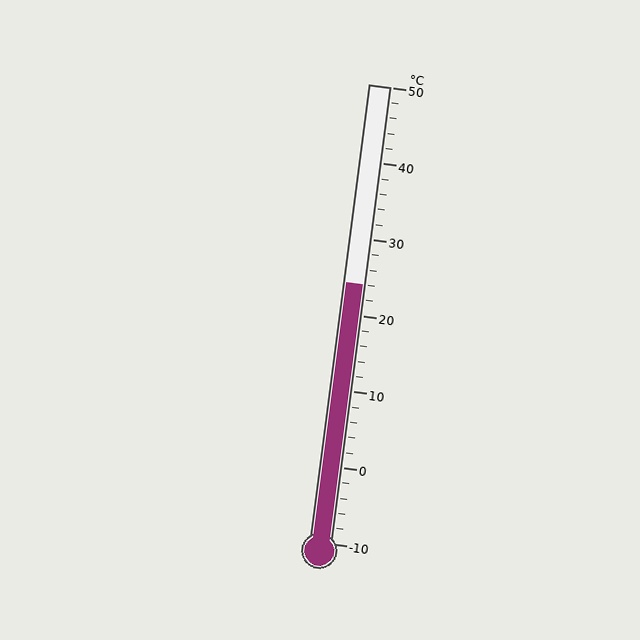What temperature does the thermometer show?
The thermometer shows approximately 24°C.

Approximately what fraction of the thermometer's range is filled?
The thermometer is filled to approximately 55% of its range.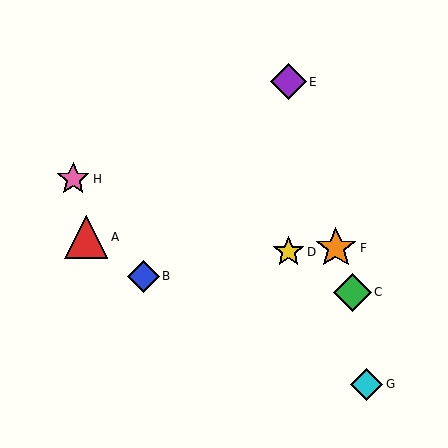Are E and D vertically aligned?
Yes, both are at x≈288.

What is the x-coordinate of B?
Object B is at x≈143.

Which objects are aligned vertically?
Objects D, E are aligned vertically.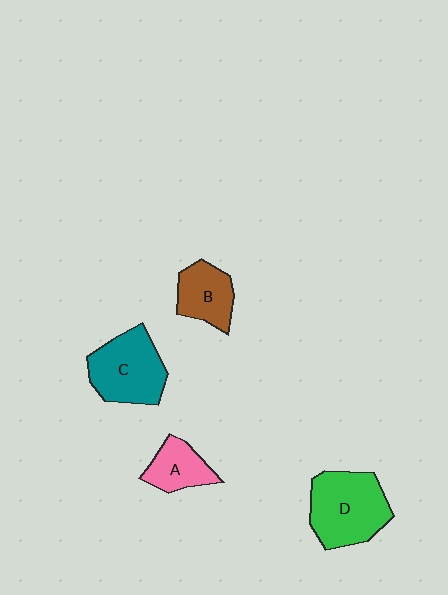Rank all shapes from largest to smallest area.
From largest to smallest: D (green), C (teal), B (brown), A (pink).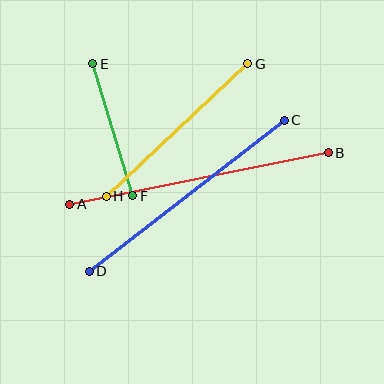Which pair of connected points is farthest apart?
Points A and B are farthest apart.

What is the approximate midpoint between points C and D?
The midpoint is at approximately (187, 196) pixels.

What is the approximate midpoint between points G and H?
The midpoint is at approximately (177, 130) pixels.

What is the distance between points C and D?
The distance is approximately 246 pixels.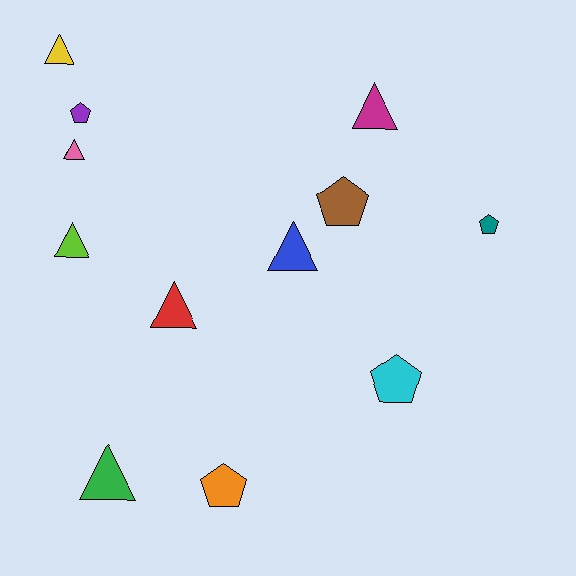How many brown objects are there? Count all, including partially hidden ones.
There is 1 brown object.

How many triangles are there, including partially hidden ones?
There are 7 triangles.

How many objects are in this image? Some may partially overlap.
There are 12 objects.